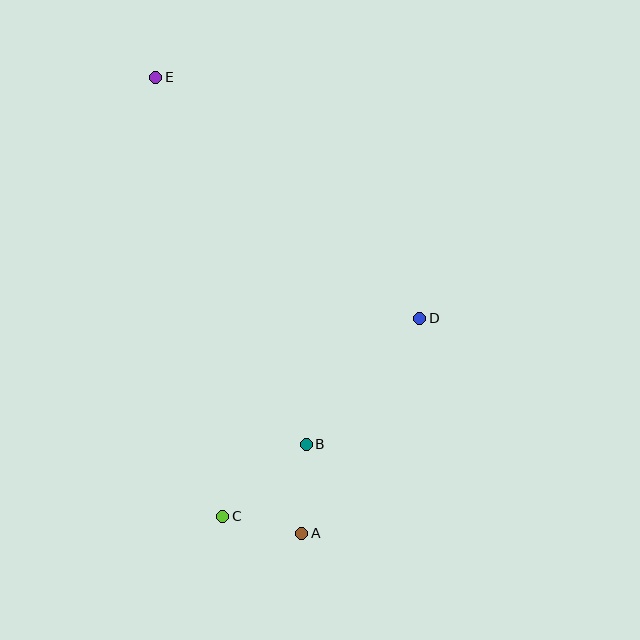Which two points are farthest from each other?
Points A and E are farthest from each other.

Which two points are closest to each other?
Points A and C are closest to each other.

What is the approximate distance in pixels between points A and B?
The distance between A and B is approximately 89 pixels.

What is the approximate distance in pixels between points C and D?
The distance between C and D is approximately 279 pixels.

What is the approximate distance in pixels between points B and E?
The distance between B and E is approximately 396 pixels.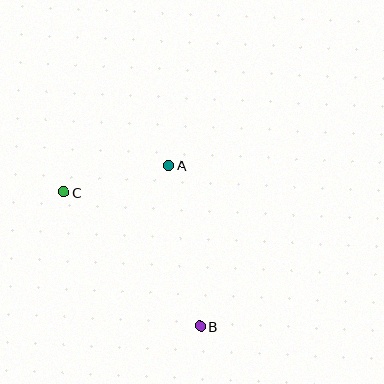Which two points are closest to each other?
Points A and C are closest to each other.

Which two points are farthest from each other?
Points B and C are farthest from each other.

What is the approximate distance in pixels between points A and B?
The distance between A and B is approximately 164 pixels.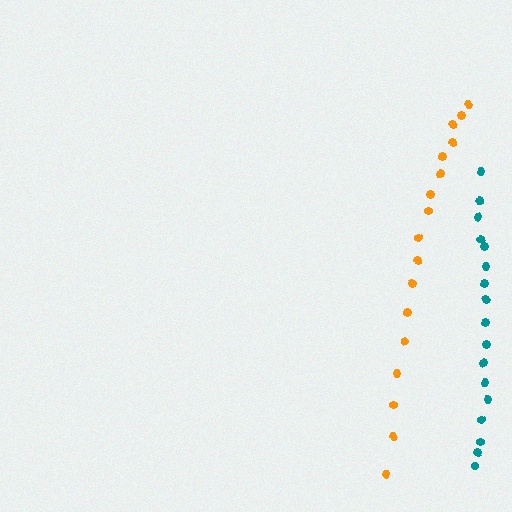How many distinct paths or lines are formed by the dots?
There are 2 distinct paths.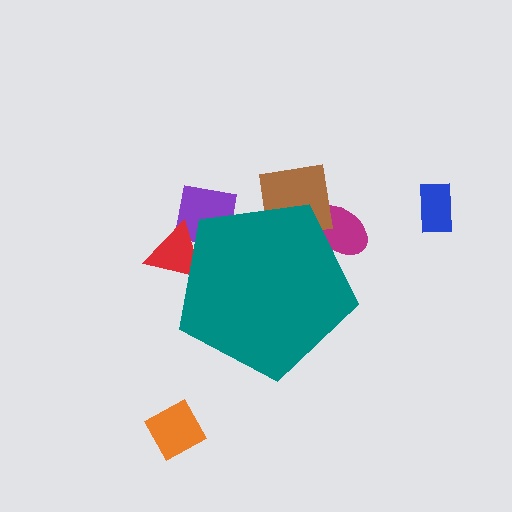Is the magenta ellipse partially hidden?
Yes, the magenta ellipse is partially hidden behind the teal pentagon.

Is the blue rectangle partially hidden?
No, the blue rectangle is fully visible.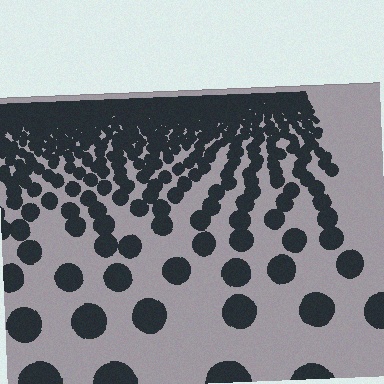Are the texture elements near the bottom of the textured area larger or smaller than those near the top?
Larger. Near the bottom, elements are closer to the viewer and appear at a bigger on-screen size.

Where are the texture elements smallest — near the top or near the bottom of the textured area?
Near the top.